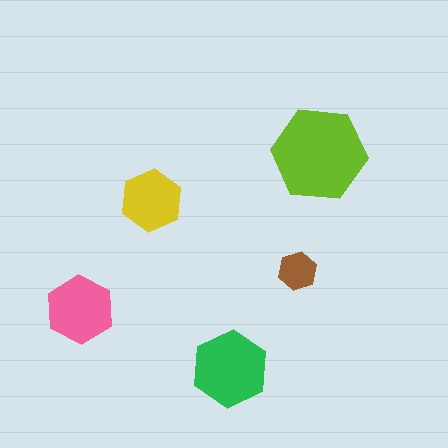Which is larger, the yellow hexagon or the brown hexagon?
The yellow one.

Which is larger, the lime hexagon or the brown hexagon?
The lime one.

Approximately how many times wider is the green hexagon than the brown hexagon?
About 2 times wider.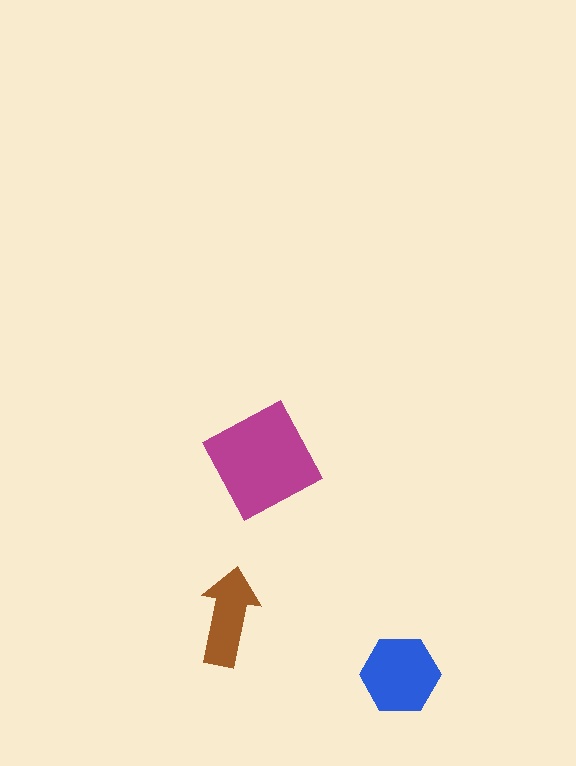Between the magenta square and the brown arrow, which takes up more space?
The magenta square.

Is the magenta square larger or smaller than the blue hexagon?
Larger.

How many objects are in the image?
There are 3 objects in the image.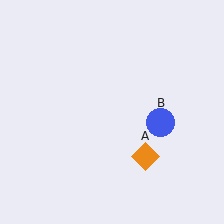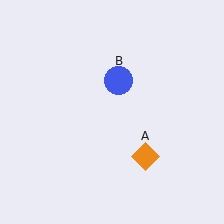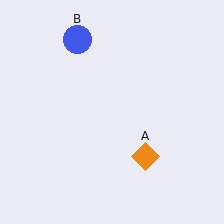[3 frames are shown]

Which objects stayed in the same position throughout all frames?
Orange diamond (object A) remained stationary.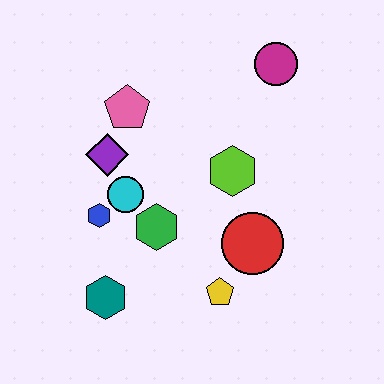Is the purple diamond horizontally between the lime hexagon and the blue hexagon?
Yes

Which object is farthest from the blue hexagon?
The magenta circle is farthest from the blue hexagon.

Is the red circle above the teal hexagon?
Yes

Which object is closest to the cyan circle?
The blue hexagon is closest to the cyan circle.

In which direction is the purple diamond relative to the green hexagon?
The purple diamond is above the green hexagon.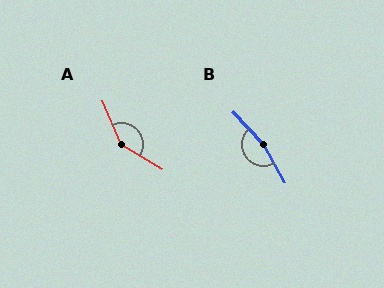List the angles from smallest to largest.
A (144°), B (166°).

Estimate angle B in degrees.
Approximately 166 degrees.